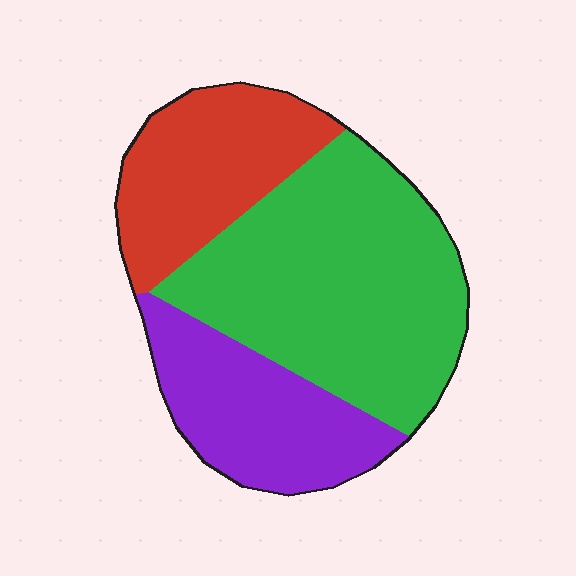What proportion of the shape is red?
Red takes up about one quarter (1/4) of the shape.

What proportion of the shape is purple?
Purple covers 25% of the shape.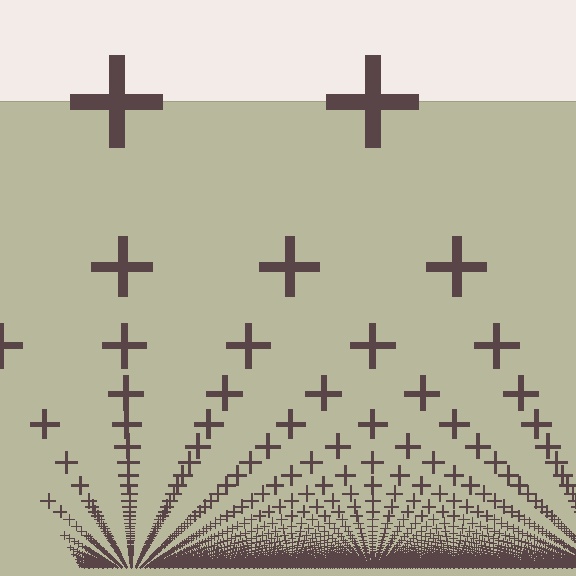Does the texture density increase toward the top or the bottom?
Density increases toward the bottom.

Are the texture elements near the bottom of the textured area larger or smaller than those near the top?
Smaller. The gradient is inverted — elements near the bottom are smaller and denser.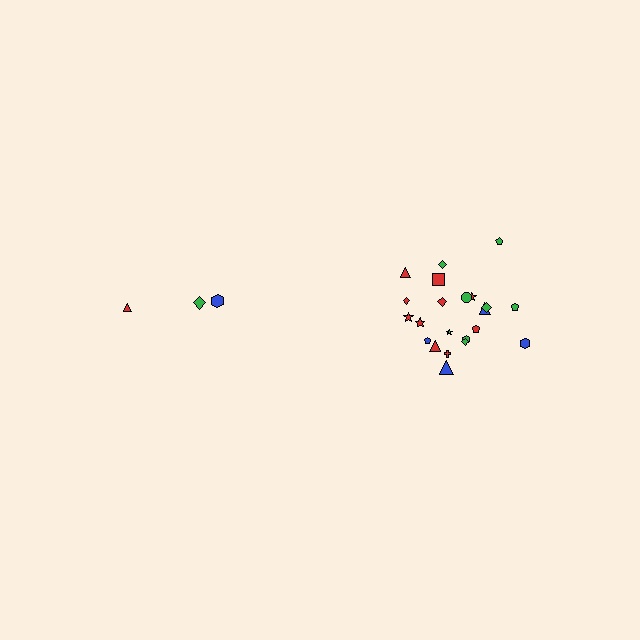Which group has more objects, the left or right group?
The right group.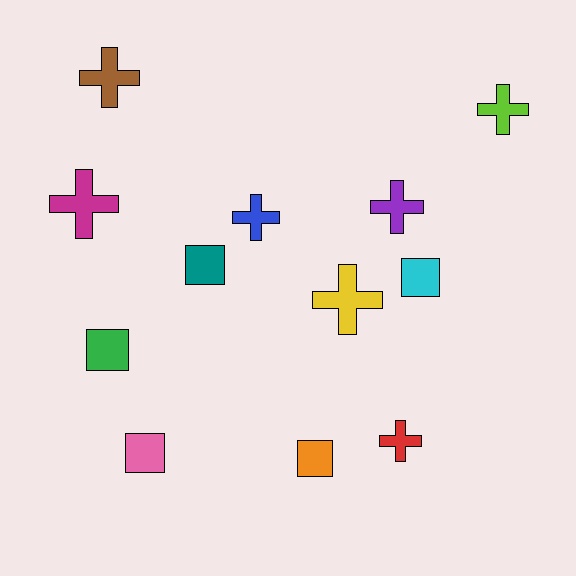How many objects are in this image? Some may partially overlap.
There are 12 objects.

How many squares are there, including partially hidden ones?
There are 5 squares.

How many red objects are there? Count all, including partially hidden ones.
There is 1 red object.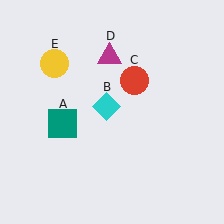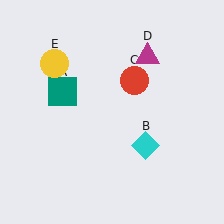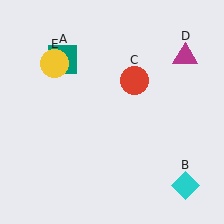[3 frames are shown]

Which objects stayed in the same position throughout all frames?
Red circle (object C) and yellow circle (object E) remained stationary.